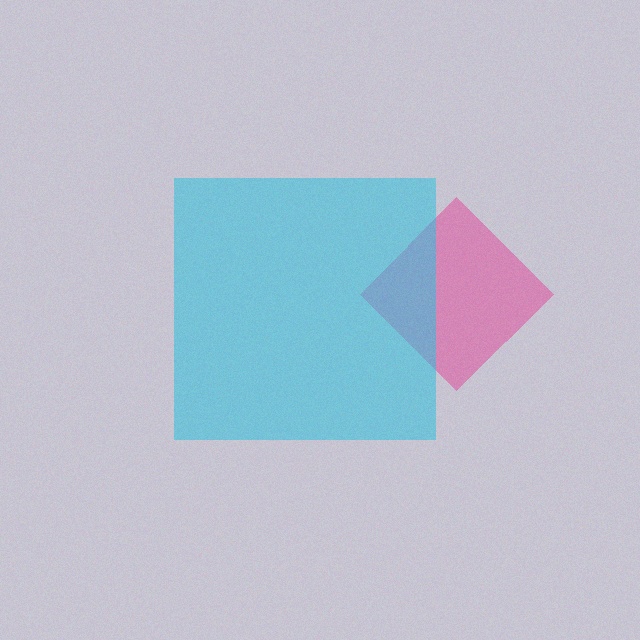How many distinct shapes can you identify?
There are 2 distinct shapes: a pink diamond, a cyan square.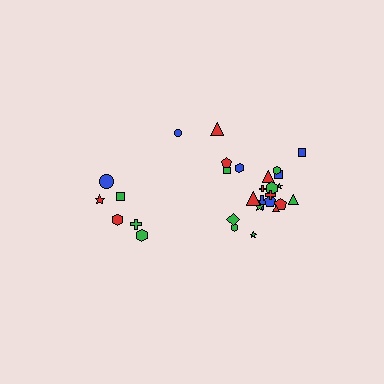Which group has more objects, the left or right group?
The right group.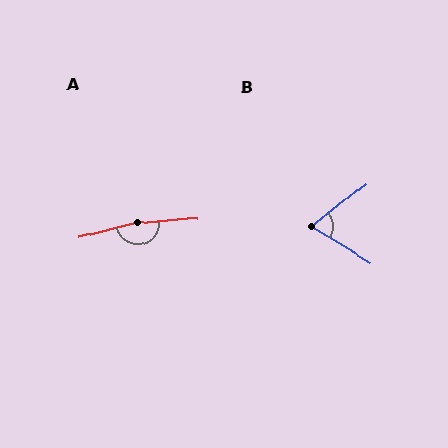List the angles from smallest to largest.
B (69°), A (170°).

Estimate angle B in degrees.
Approximately 69 degrees.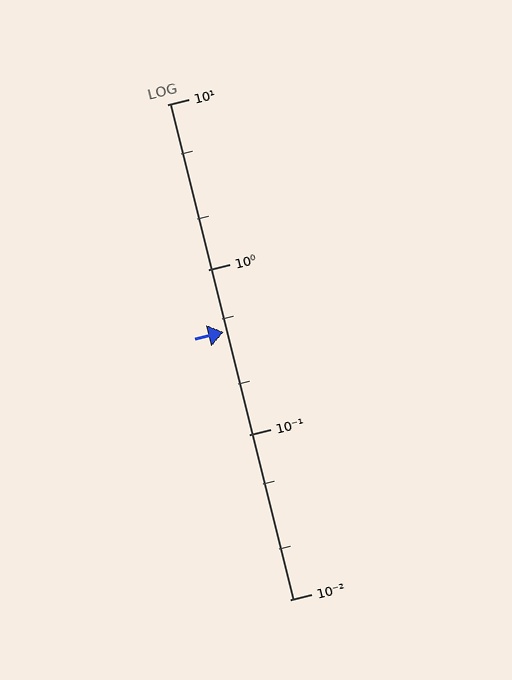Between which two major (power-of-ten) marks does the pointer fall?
The pointer is between 0.1 and 1.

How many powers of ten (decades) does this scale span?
The scale spans 3 decades, from 0.01 to 10.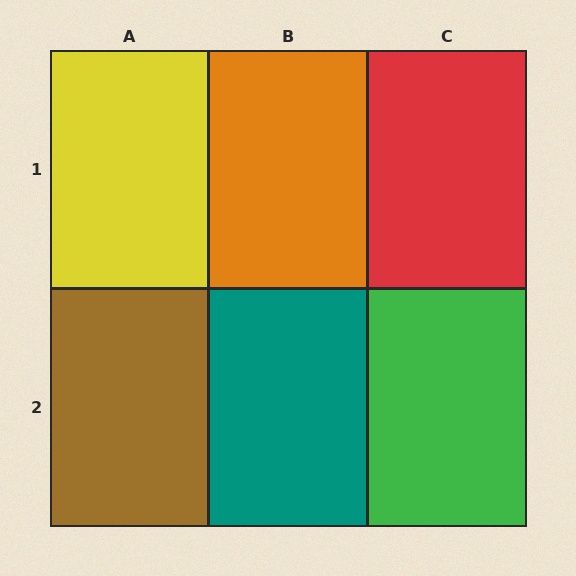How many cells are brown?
1 cell is brown.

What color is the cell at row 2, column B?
Teal.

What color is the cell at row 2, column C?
Green.